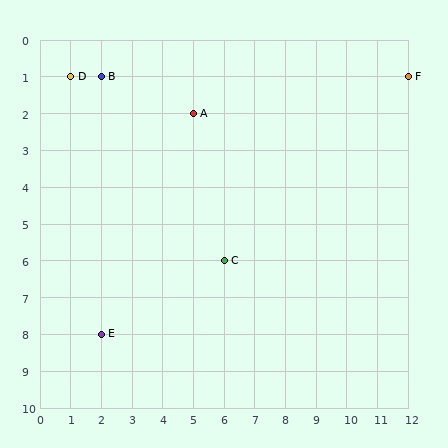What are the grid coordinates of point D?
Point D is at grid coordinates (1, 1).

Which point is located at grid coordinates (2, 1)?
Point B is at (2, 1).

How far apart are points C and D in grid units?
Points C and D are 5 columns and 5 rows apart (about 7.1 grid units diagonally).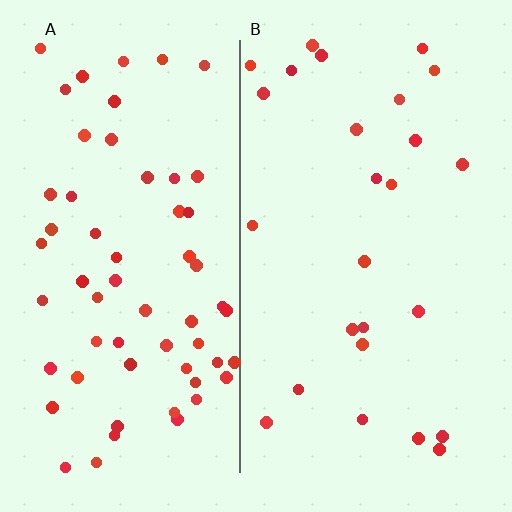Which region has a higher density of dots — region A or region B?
A (the left).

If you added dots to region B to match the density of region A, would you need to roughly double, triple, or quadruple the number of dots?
Approximately double.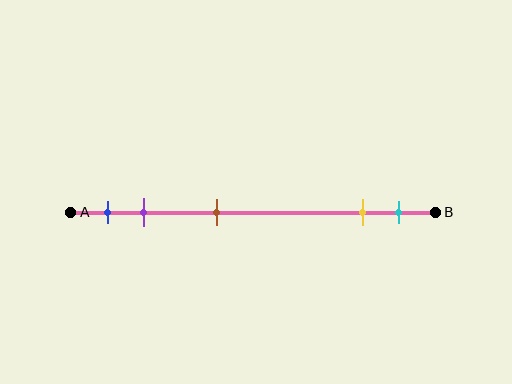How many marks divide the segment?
There are 5 marks dividing the segment.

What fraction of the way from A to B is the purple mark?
The purple mark is approximately 20% (0.2) of the way from A to B.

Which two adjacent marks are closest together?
The yellow and cyan marks are the closest adjacent pair.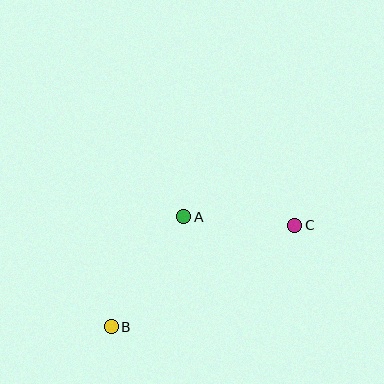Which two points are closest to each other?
Points A and C are closest to each other.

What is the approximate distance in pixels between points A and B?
The distance between A and B is approximately 132 pixels.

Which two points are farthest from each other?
Points B and C are farthest from each other.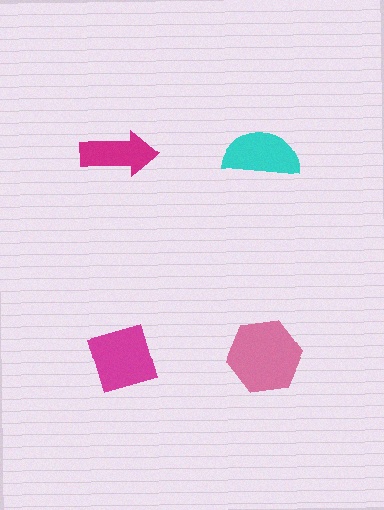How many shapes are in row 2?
2 shapes.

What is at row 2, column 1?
A magenta diamond.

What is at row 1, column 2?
A cyan semicircle.